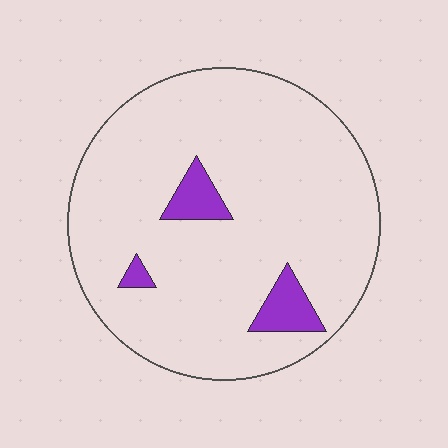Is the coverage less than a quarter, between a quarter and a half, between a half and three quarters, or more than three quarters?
Less than a quarter.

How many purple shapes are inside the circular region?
3.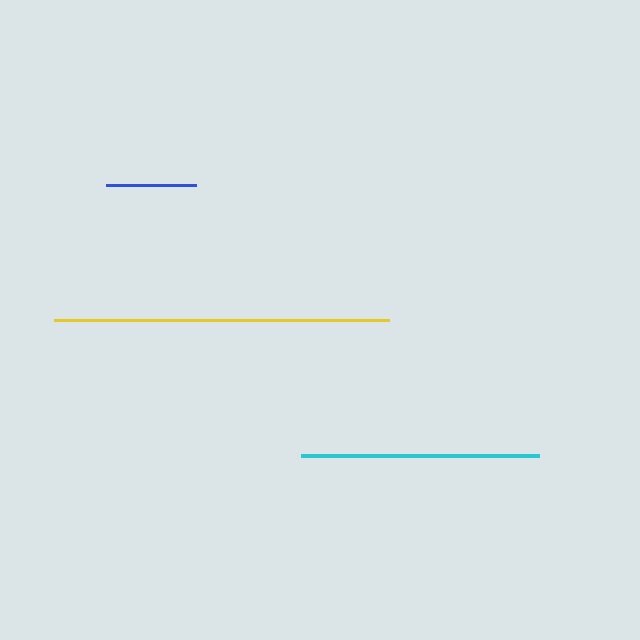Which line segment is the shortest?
The blue line is the shortest at approximately 90 pixels.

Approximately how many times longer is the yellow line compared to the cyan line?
The yellow line is approximately 1.4 times the length of the cyan line.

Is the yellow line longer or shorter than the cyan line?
The yellow line is longer than the cyan line.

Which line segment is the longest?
The yellow line is the longest at approximately 334 pixels.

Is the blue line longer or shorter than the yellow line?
The yellow line is longer than the blue line.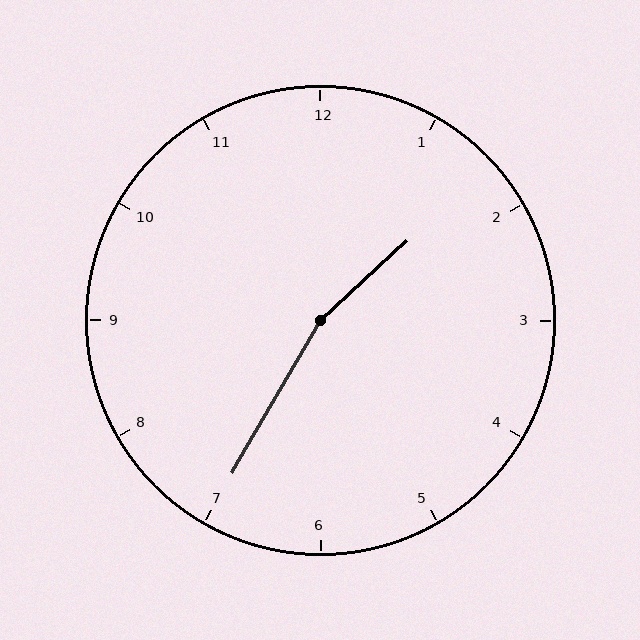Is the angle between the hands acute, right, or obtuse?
It is obtuse.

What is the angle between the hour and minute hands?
Approximately 162 degrees.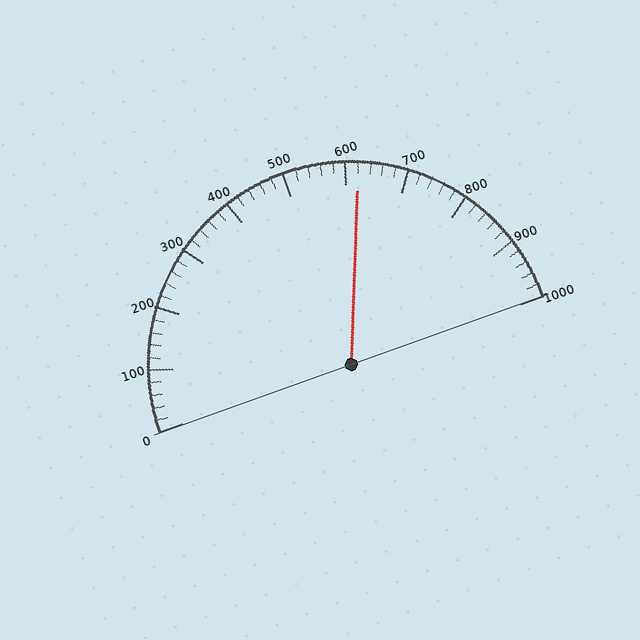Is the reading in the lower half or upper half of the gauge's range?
The reading is in the upper half of the range (0 to 1000).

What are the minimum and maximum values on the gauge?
The gauge ranges from 0 to 1000.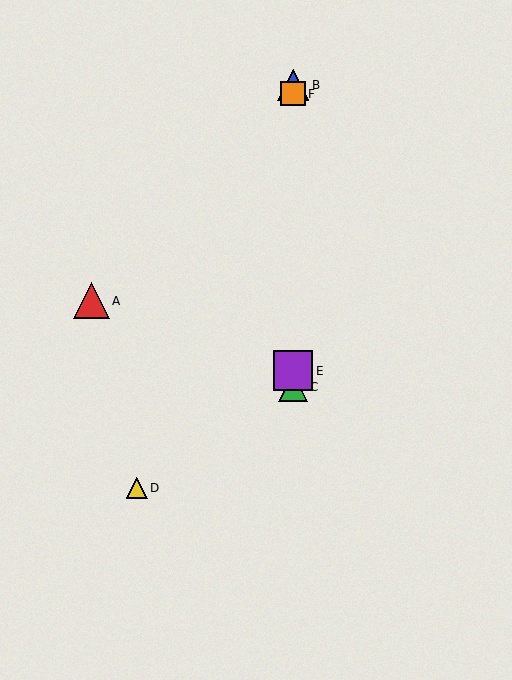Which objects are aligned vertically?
Objects B, C, E, F are aligned vertically.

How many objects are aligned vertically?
4 objects (B, C, E, F) are aligned vertically.